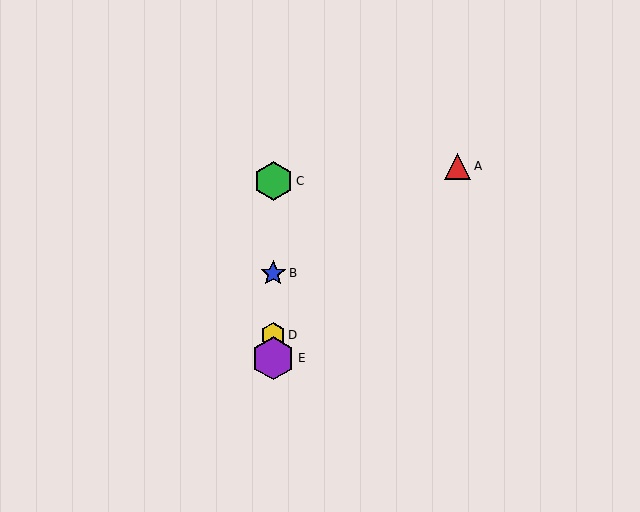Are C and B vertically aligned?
Yes, both are at x≈273.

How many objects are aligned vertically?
4 objects (B, C, D, E) are aligned vertically.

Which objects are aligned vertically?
Objects B, C, D, E are aligned vertically.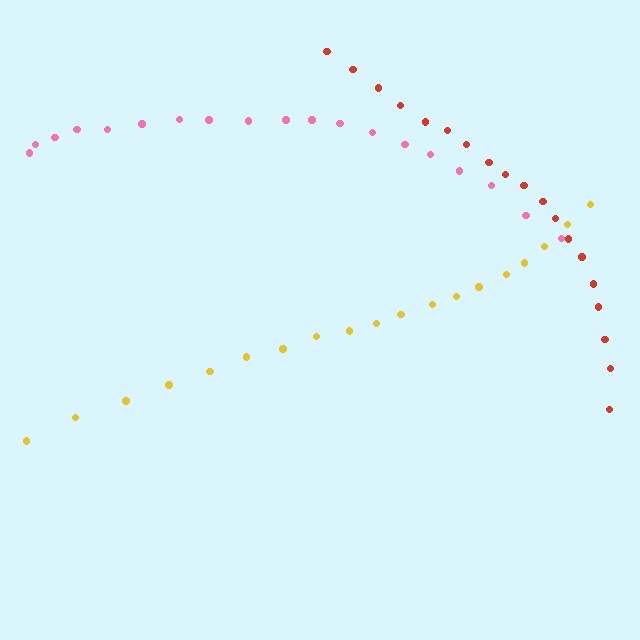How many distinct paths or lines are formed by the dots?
There are 3 distinct paths.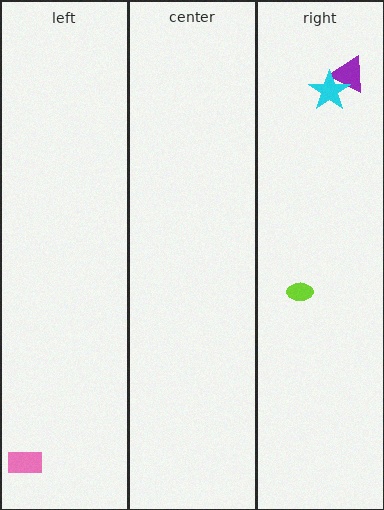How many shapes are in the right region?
3.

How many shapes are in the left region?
1.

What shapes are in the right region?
The purple triangle, the lime ellipse, the cyan star.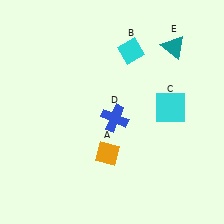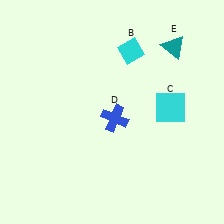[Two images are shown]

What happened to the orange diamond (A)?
The orange diamond (A) was removed in Image 2. It was in the bottom-left area of Image 1.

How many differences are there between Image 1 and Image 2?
There is 1 difference between the two images.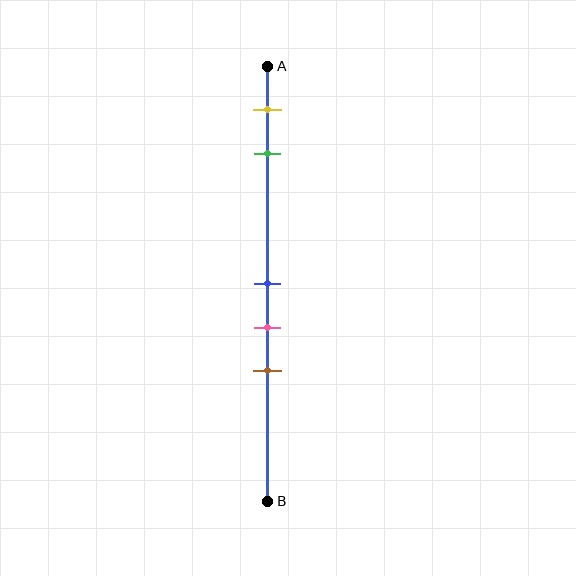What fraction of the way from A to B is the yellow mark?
The yellow mark is approximately 10% (0.1) of the way from A to B.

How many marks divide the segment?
There are 5 marks dividing the segment.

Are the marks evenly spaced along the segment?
No, the marks are not evenly spaced.